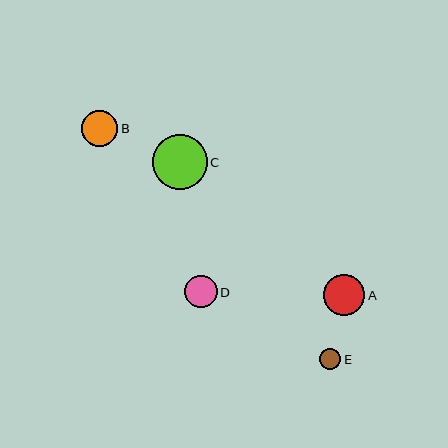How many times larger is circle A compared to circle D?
Circle A is approximately 1.3 times the size of circle D.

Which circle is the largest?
Circle C is the largest with a size of approximately 55 pixels.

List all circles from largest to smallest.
From largest to smallest: C, A, B, D, E.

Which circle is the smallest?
Circle E is the smallest with a size of approximately 21 pixels.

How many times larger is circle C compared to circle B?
Circle C is approximately 1.5 times the size of circle B.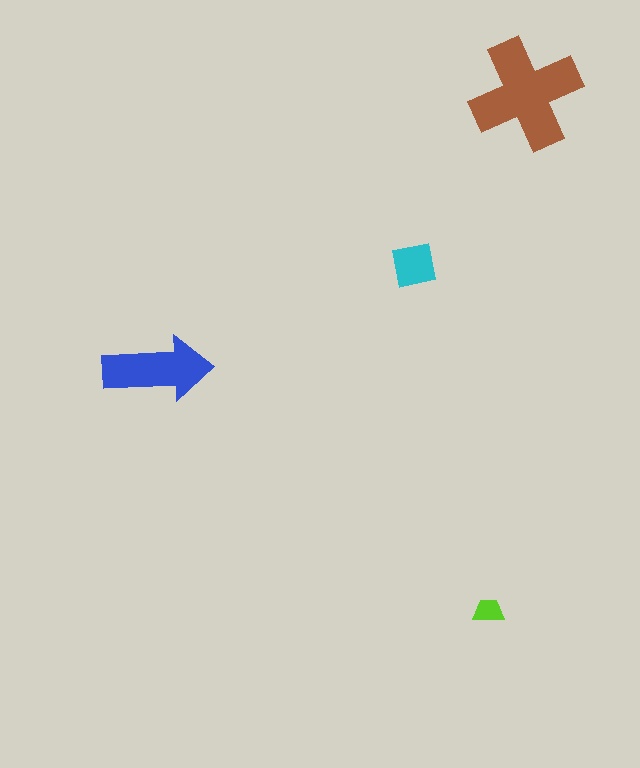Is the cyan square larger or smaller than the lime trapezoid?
Larger.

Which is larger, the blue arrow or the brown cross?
The brown cross.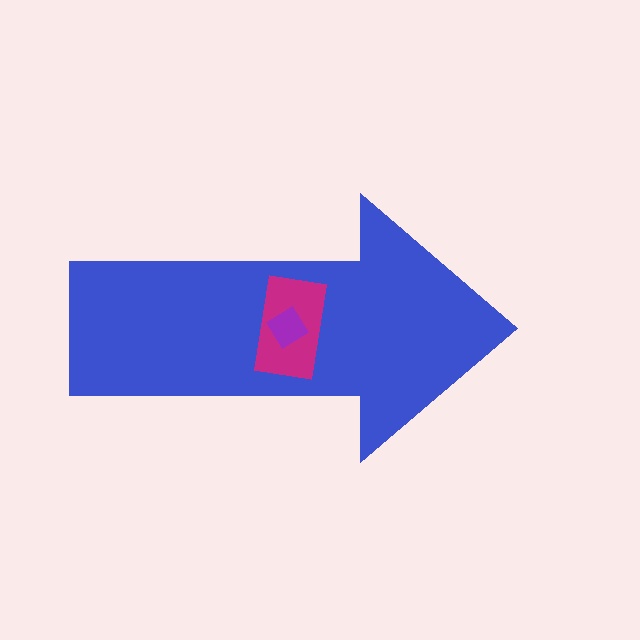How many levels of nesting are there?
3.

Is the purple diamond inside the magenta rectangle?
Yes.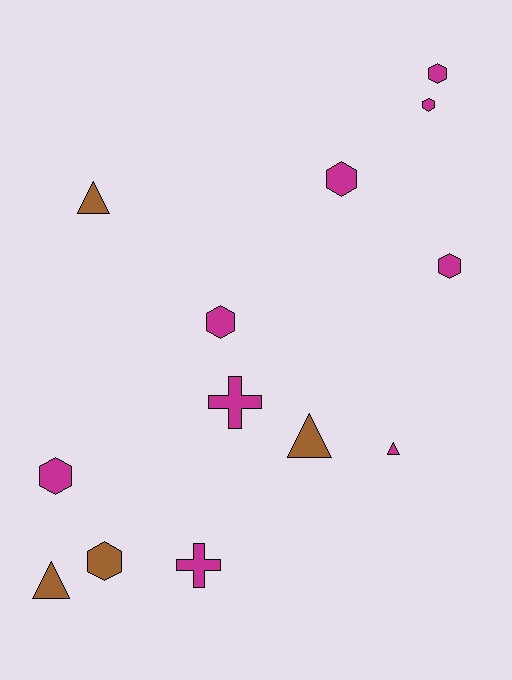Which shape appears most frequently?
Hexagon, with 7 objects.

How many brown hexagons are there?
There is 1 brown hexagon.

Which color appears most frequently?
Magenta, with 9 objects.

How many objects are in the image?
There are 13 objects.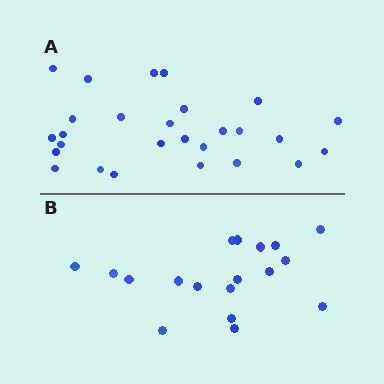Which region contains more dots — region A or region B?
Region A (the top region) has more dots.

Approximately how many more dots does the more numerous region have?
Region A has roughly 8 or so more dots than region B.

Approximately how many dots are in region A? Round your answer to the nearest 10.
About 30 dots. (The exact count is 27, which rounds to 30.)